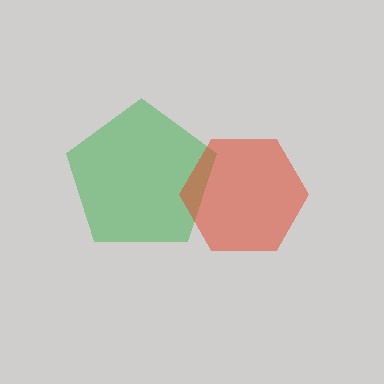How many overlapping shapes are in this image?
There are 2 overlapping shapes in the image.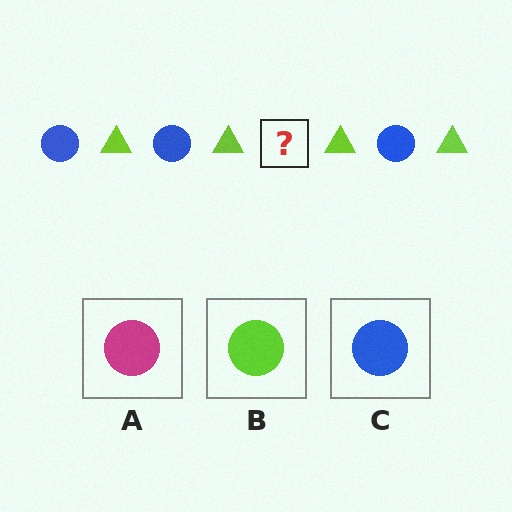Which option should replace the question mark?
Option C.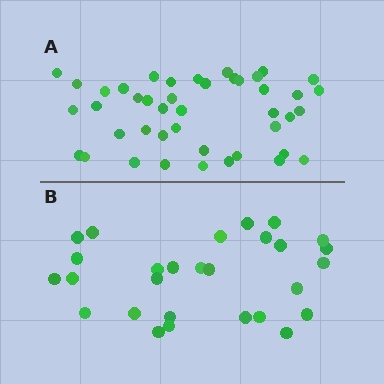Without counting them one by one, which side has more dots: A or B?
Region A (the top region) has more dots.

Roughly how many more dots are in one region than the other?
Region A has approximately 15 more dots than region B.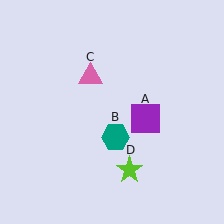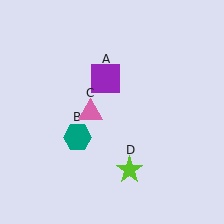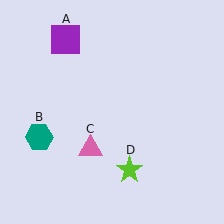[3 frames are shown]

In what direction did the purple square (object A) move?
The purple square (object A) moved up and to the left.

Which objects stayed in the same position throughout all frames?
Lime star (object D) remained stationary.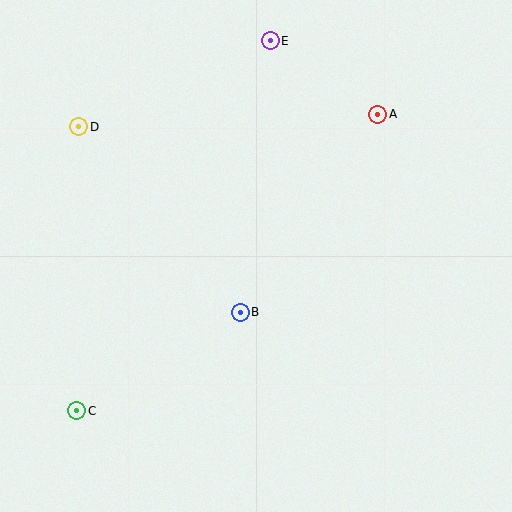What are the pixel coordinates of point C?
Point C is at (77, 411).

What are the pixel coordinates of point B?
Point B is at (240, 312).